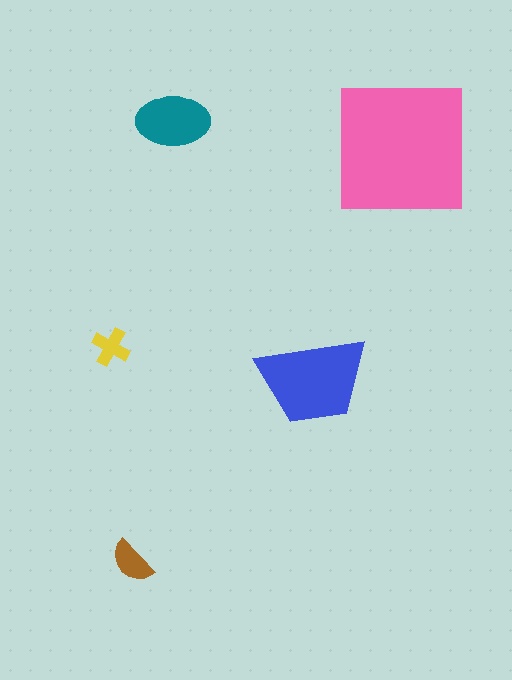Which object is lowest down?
The brown semicircle is bottommost.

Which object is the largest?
The pink square.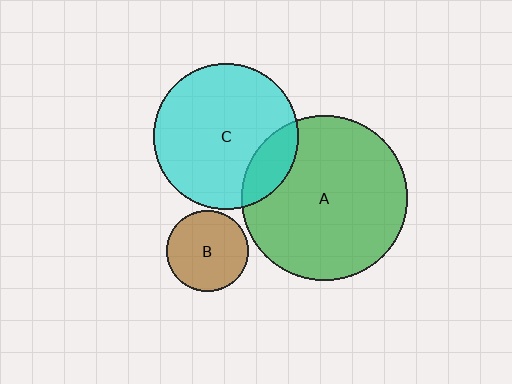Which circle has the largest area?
Circle A (green).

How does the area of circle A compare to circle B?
Approximately 4.1 times.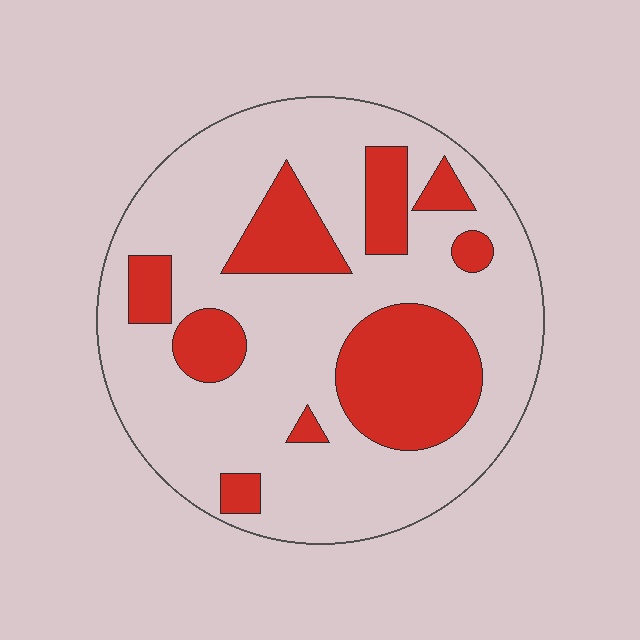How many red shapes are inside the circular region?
9.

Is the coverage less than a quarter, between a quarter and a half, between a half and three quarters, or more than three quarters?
Between a quarter and a half.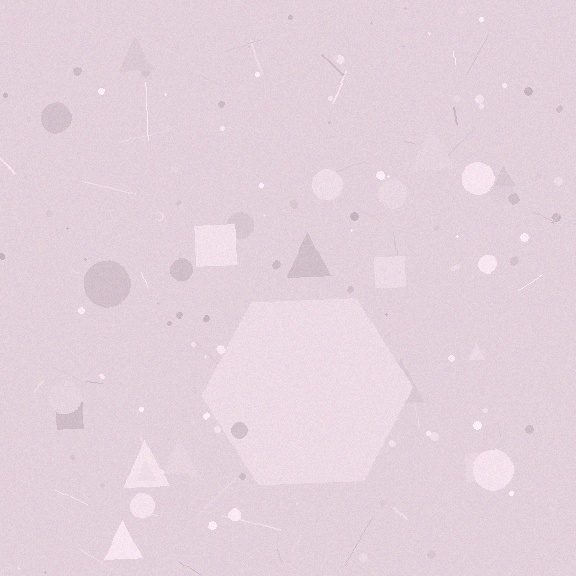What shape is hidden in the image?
A hexagon is hidden in the image.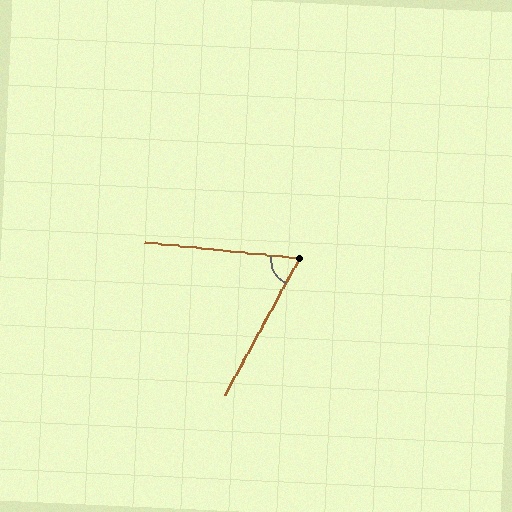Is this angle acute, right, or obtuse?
It is acute.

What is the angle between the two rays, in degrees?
Approximately 67 degrees.